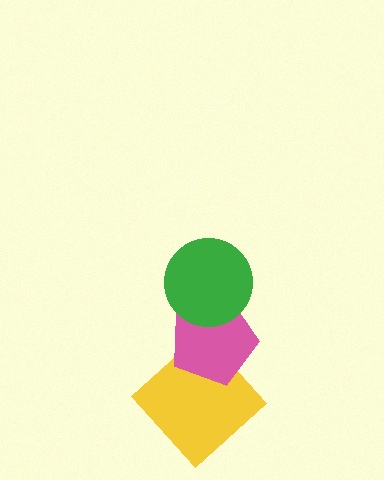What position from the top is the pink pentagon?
The pink pentagon is 2nd from the top.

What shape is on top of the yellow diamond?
The pink pentagon is on top of the yellow diamond.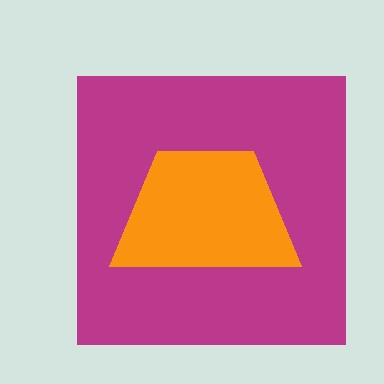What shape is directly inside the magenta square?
The orange trapezoid.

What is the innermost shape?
The orange trapezoid.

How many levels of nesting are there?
2.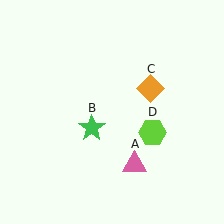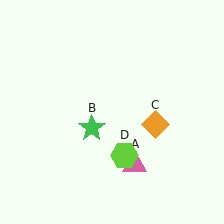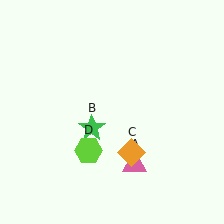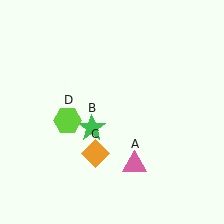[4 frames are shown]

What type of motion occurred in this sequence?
The orange diamond (object C), lime hexagon (object D) rotated clockwise around the center of the scene.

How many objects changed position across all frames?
2 objects changed position: orange diamond (object C), lime hexagon (object D).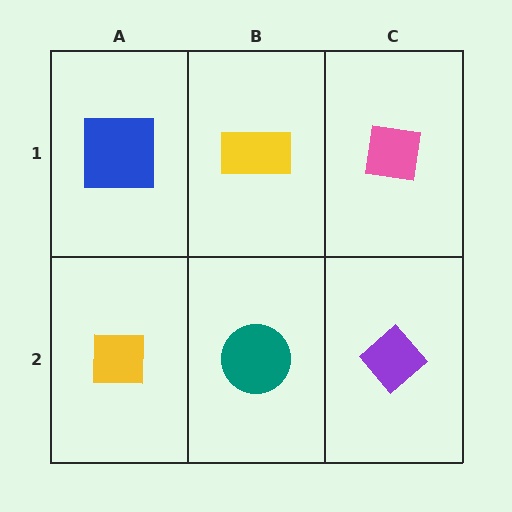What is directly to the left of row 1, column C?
A yellow rectangle.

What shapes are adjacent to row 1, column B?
A teal circle (row 2, column B), a blue square (row 1, column A), a pink square (row 1, column C).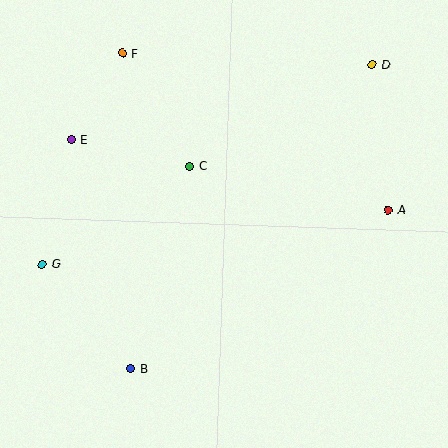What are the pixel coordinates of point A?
Point A is at (388, 210).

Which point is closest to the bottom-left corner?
Point B is closest to the bottom-left corner.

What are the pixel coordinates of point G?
Point G is at (42, 264).